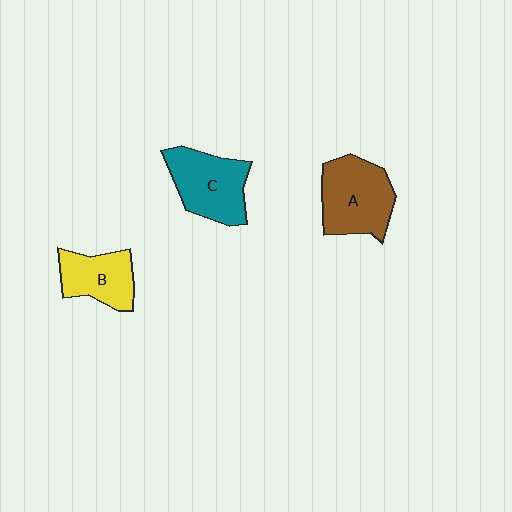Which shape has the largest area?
Shape A (brown).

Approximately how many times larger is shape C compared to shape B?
Approximately 1.3 times.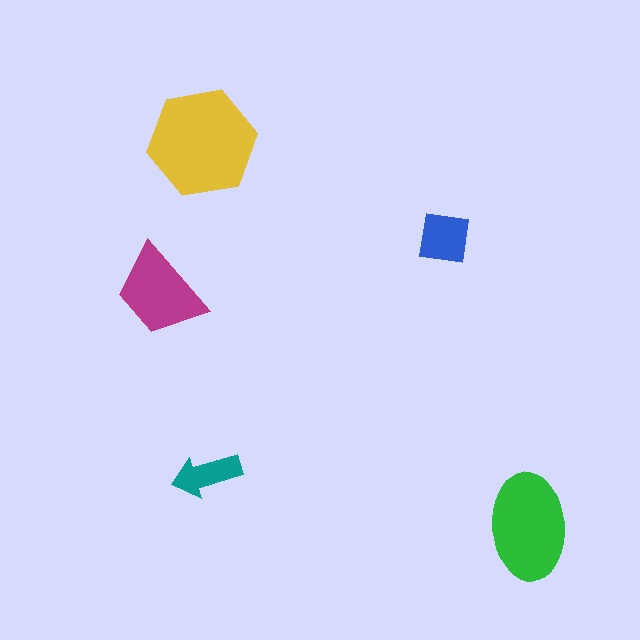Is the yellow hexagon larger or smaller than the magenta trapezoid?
Larger.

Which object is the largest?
The yellow hexagon.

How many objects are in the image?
There are 5 objects in the image.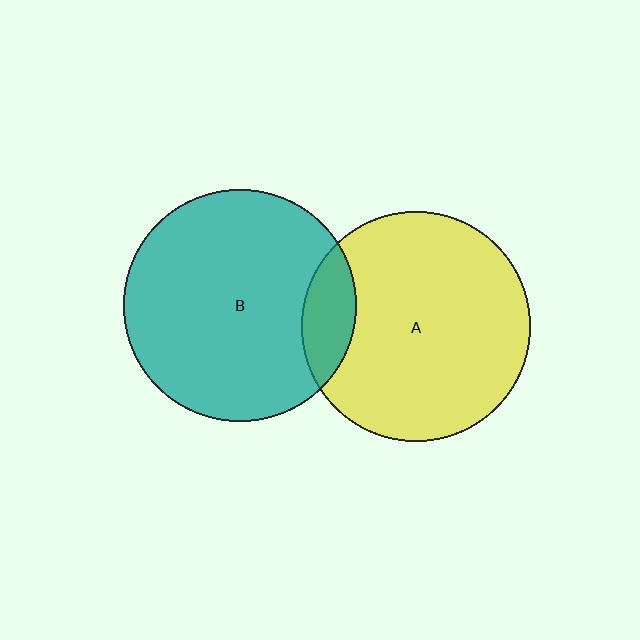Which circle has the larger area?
Circle B (teal).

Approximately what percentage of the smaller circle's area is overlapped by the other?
Approximately 15%.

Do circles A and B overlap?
Yes.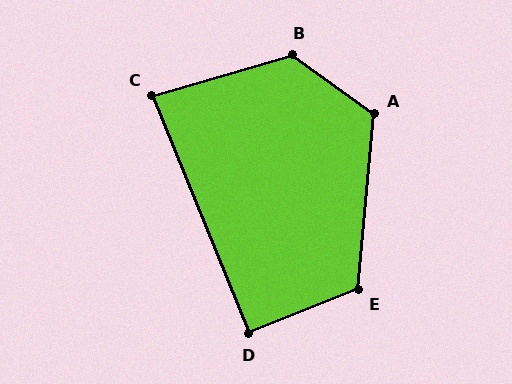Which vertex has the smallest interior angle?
C, at approximately 84 degrees.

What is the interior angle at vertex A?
Approximately 121 degrees (obtuse).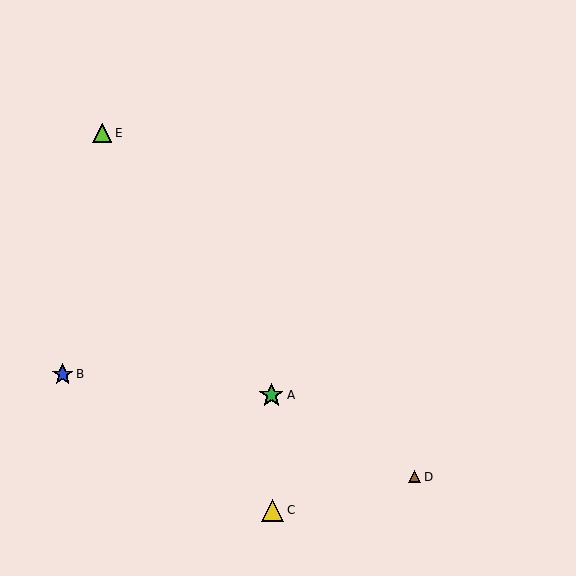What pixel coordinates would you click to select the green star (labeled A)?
Click at (271, 395) to select the green star A.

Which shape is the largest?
The green star (labeled A) is the largest.